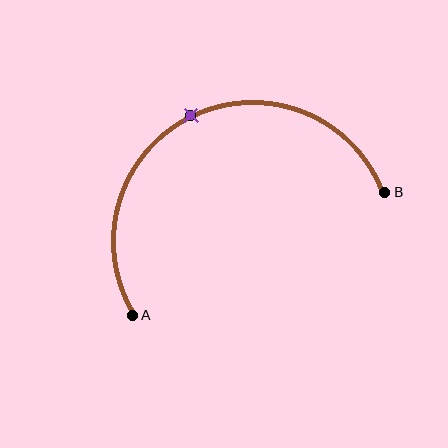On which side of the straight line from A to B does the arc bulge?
The arc bulges above the straight line connecting A and B.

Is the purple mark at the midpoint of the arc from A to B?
Yes. The purple mark lies on the arc at equal arc-length from both A and B — it is the arc midpoint.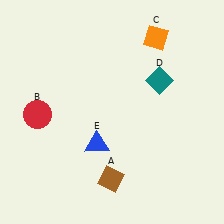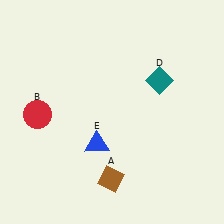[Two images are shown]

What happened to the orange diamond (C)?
The orange diamond (C) was removed in Image 2. It was in the top-right area of Image 1.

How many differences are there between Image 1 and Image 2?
There is 1 difference between the two images.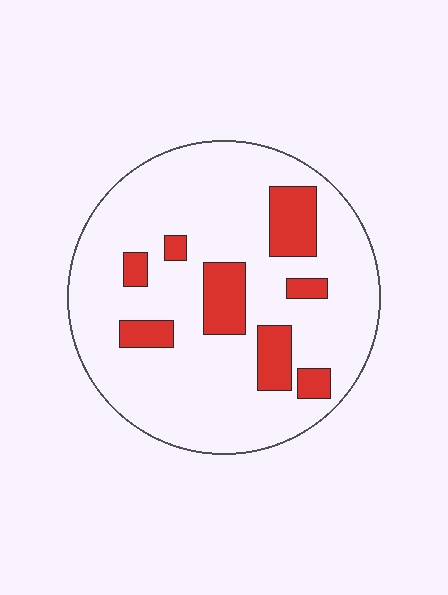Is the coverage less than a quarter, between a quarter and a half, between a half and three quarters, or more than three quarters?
Less than a quarter.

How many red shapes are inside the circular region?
8.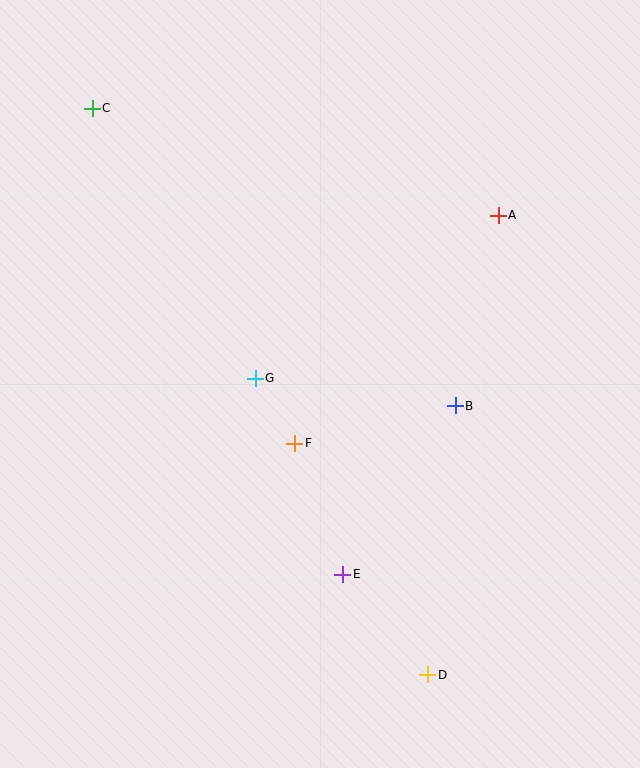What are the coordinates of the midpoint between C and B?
The midpoint between C and B is at (274, 257).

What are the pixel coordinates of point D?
Point D is at (428, 675).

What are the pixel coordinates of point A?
Point A is at (498, 215).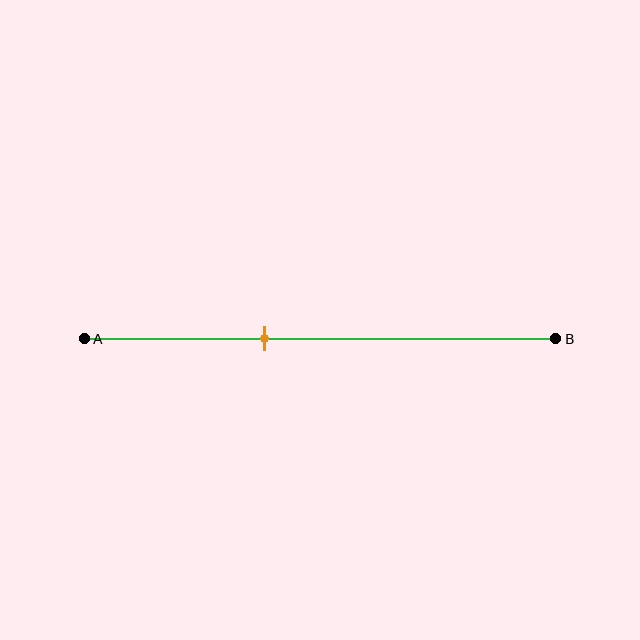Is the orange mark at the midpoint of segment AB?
No, the mark is at about 40% from A, not at the 50% midpoint.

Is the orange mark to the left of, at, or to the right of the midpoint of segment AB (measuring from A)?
The orange mark is to the left of the midpoint of segment AB.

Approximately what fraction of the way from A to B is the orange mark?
The orange mark is approximately 40% of the way from A to B.